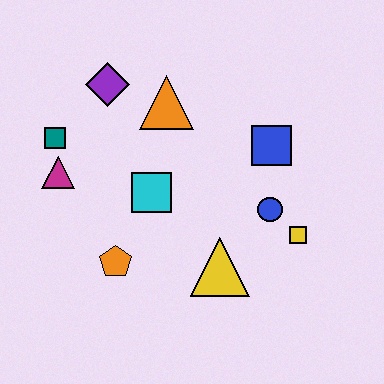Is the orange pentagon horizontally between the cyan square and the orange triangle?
No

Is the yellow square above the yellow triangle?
Yes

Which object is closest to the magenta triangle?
The teal square is closest to the magenta triangle.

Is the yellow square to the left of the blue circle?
No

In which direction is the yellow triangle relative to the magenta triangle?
The yellow triangle is to the right of the magenta triangle.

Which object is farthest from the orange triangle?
The yellow square is farthest from the orange triangle.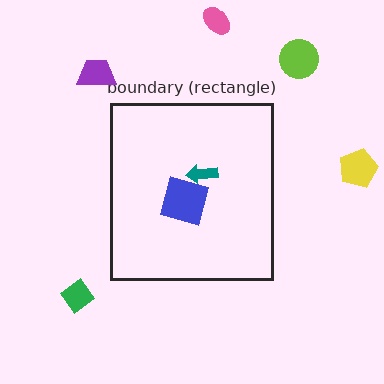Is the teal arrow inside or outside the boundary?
Inside.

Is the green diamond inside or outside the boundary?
Outside.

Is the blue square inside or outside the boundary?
Inside.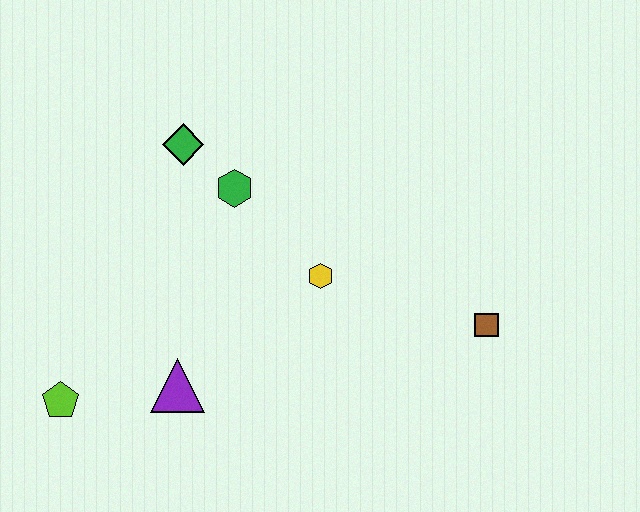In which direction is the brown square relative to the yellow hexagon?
The brown square is to the right of the yellow hexagon.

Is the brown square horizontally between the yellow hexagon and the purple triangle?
No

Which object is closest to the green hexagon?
The green diamond is closest to the green hexagon.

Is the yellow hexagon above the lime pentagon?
Yes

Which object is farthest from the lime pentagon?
The brown square is farthest from the lime pentagon.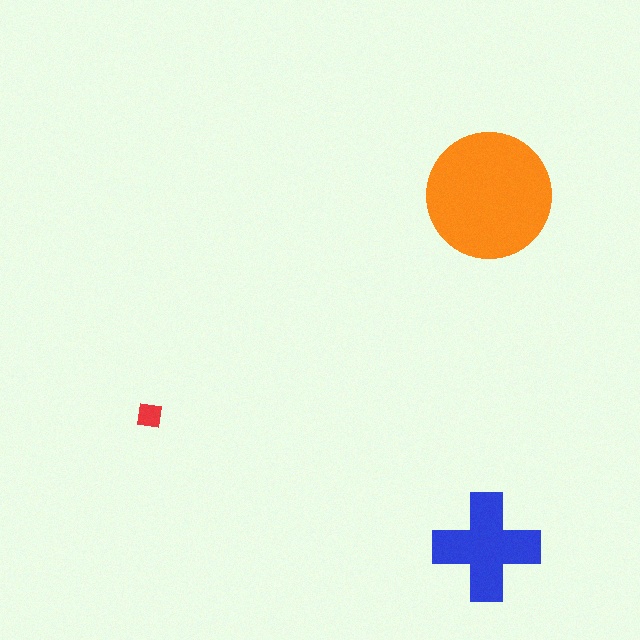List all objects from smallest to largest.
The red square, the blue cross, the orange circle.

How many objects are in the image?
There are 3 objects in the image.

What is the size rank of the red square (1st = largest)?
3rd.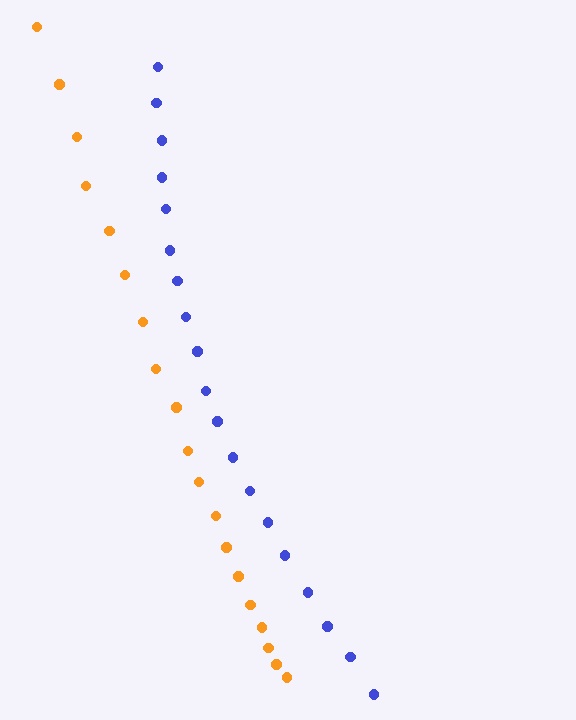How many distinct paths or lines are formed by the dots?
There are 2 distinct paths.